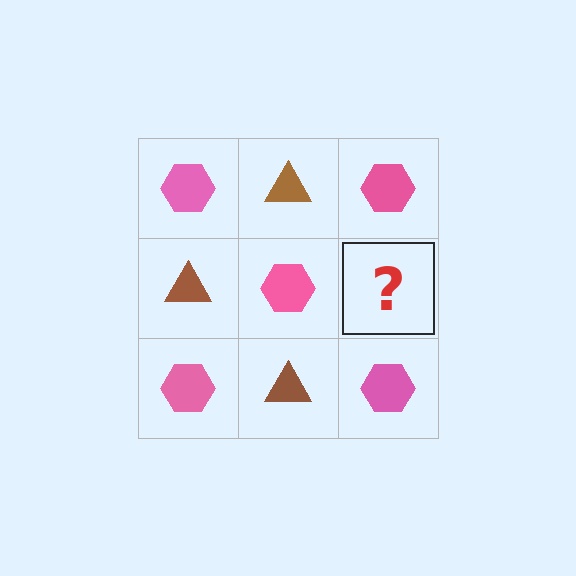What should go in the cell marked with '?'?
The missing cell should contain a brown triangle.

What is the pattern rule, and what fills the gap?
The rule is that it alternates pink hexagon and brown triangle in a checkerboard pattern. The gap should be filled with a brown triangle.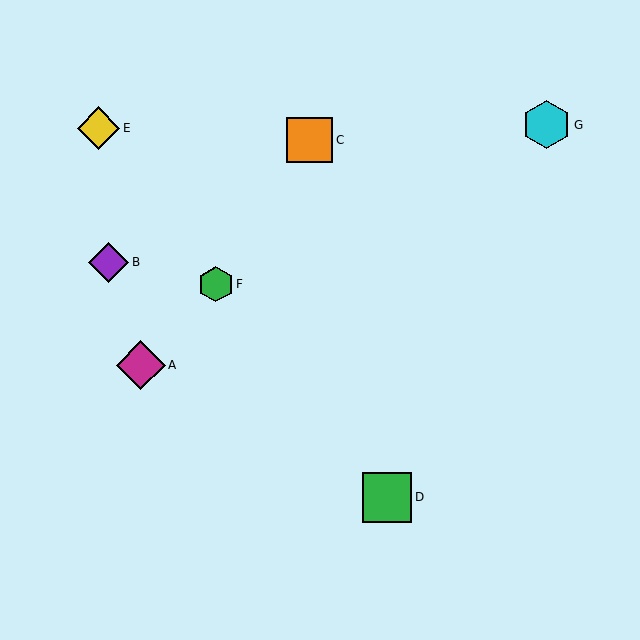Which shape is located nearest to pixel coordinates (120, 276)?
The purple diamond (labeled B) at (109, 262) is nearest to that location.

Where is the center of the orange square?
The center of the orange square is at (310, 140).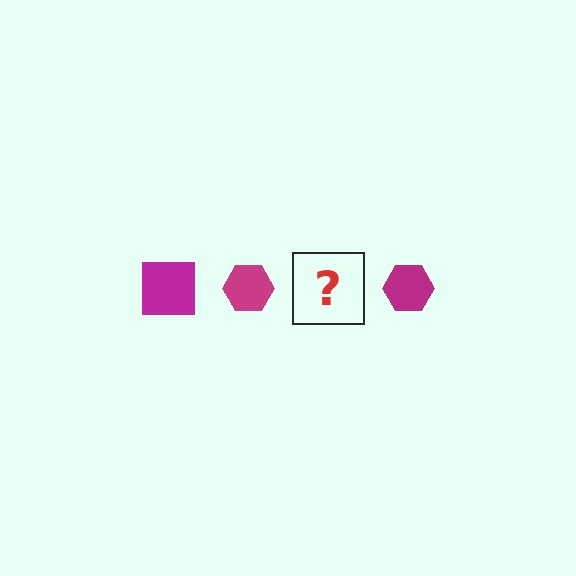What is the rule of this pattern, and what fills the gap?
The rule is that the pattern cycles through square, hexagon shapes in magenta. The gap should be filled with a magenta square.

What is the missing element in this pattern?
The missing element is a magenta square.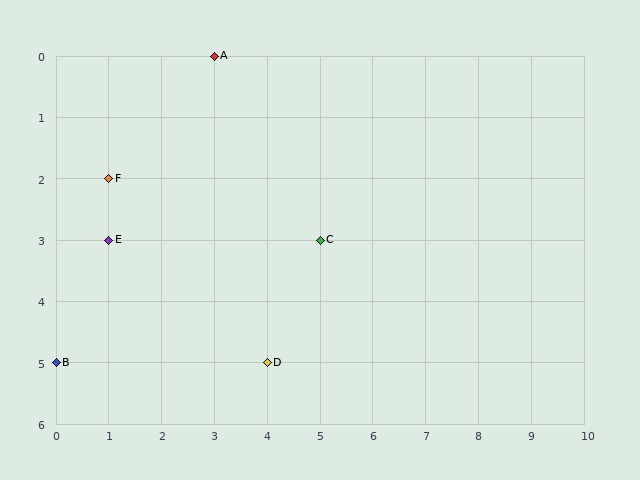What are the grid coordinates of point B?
Point B is at grid coordinates (0, 5).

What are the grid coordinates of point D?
Point D is at grid coordinates (4, 5).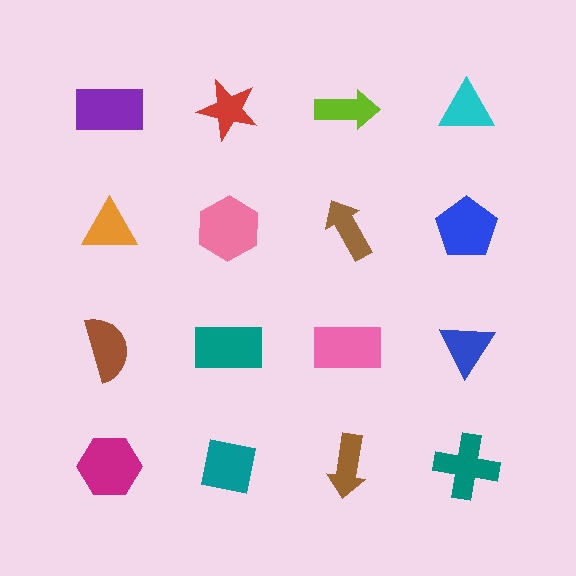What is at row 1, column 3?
A lime arrow.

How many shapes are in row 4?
4 shapes.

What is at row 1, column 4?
A cyan triangle.